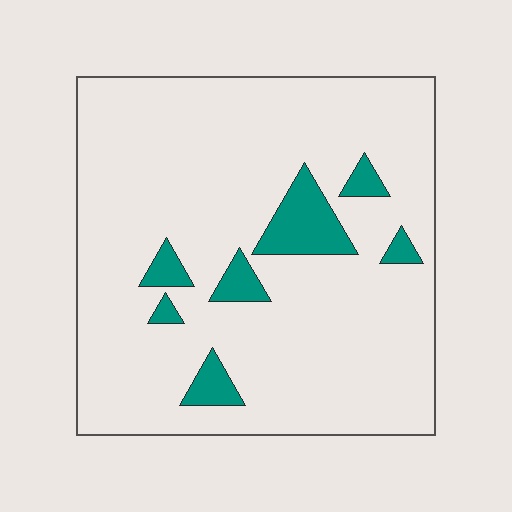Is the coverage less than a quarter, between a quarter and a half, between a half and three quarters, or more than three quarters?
Less than a quarter.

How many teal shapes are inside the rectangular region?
7.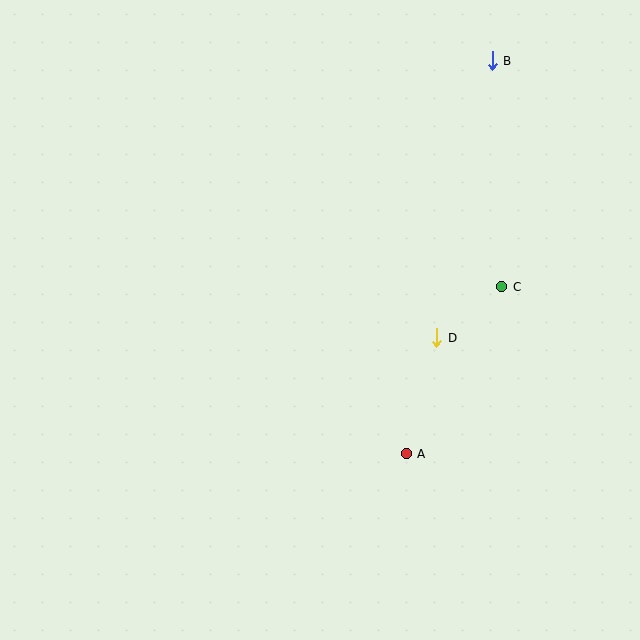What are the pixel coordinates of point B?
Point B is at (492, 61).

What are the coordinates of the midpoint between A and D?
The midpoint between A and D is at (421, 396).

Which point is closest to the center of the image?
Point D at (437, 338) is closest to the center.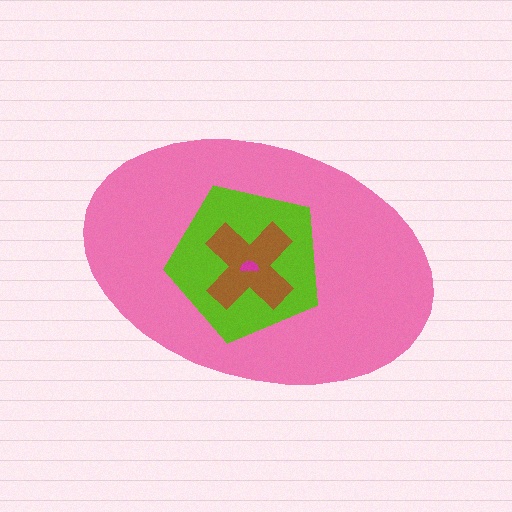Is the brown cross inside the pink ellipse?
Yes.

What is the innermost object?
The magenta semicircle.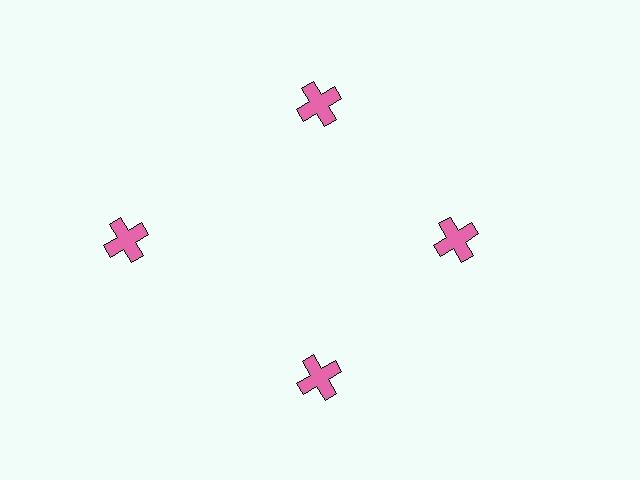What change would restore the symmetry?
The symmetry would be restored by moving it inward, back onto the ring so that all 4 crosses sit at equal angles and equal distance from the center.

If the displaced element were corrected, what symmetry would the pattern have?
It would have 4-fold rotational symmetry — the pattern would map onto itself every 90 degrees.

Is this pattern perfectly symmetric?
No. The 4 pink crosses are arranged in a ring, but one element near the 9 o'clock position is pushed outward from the center, breaking the 4-fold rotational symmetry.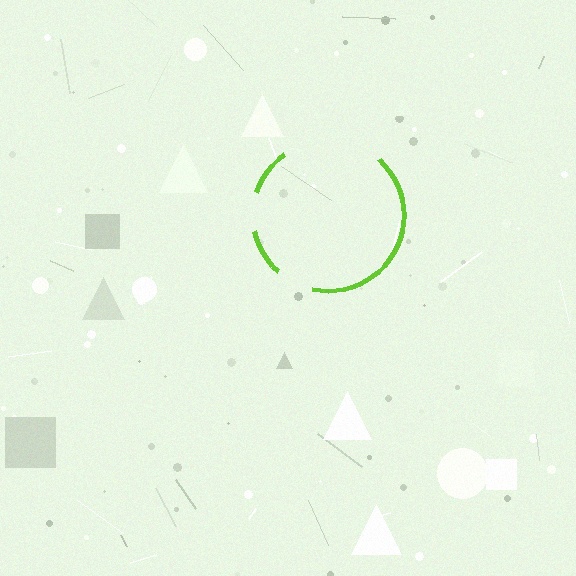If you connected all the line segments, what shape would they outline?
They would outline a circle.